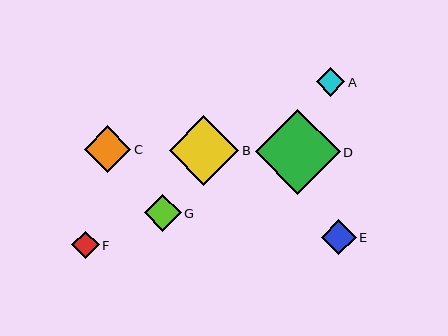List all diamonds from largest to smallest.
From largest to smallest: D, B, C, G, E, A, F.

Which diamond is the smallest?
Diamond F is the smallest with a size of approximately 28 pixels.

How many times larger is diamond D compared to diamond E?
Diamond D is approximately 2.4 times the size of diamond E.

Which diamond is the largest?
Diamond D is the largest with a size of approximately 85 pixels.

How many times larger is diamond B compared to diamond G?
Diamond B is approximately 1.9 times the size of diamond G.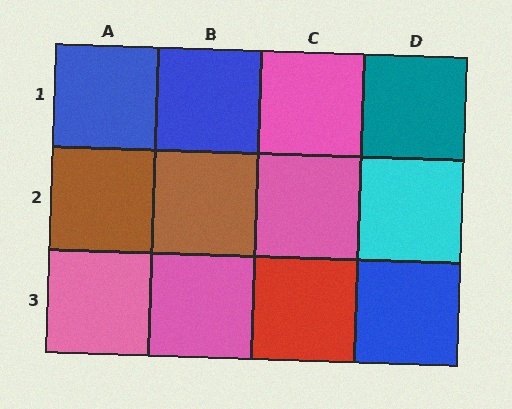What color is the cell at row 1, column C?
Pink.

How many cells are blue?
3 cells are blue.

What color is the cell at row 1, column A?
Blue.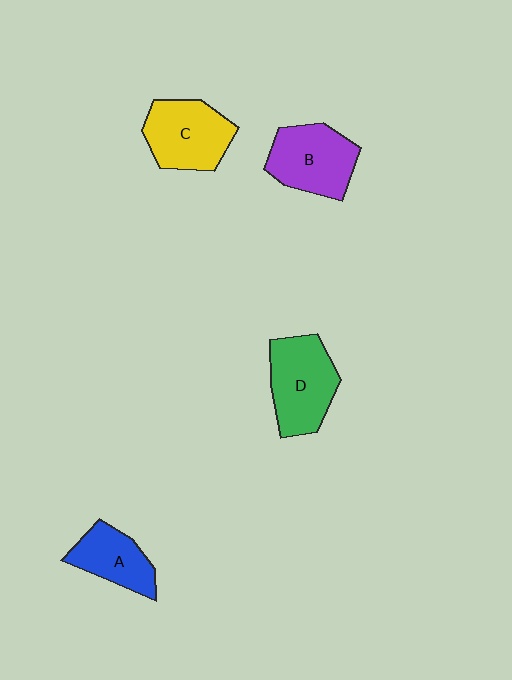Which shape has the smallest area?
Shape A (blue).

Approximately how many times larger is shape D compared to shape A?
Approximately 1.4 times.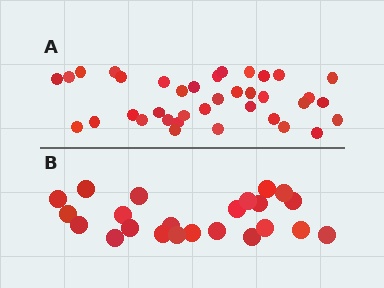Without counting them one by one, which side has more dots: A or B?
Region A (the top region) has more dots.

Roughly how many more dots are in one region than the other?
Region A has approximately 15 more dots than region B.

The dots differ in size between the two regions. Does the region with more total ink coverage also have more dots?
No. Region B has more total ink coverage because its dots are larger, but region A actually contains more individual dots. Total area can be misleading — the number of items is what matters here.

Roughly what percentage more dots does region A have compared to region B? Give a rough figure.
About 60% more.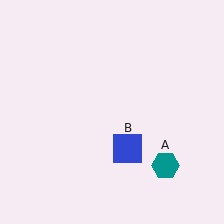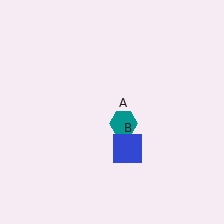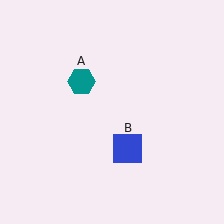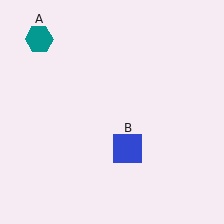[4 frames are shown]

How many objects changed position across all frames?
1 object changed position: teal hexagon (object A).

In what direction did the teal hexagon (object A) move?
The teal hexagon (object A) moved up and to the left.